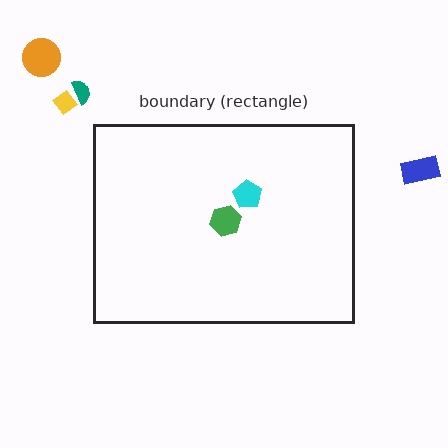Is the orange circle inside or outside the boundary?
Outside.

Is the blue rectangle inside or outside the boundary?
Outside.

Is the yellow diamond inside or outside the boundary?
Outside.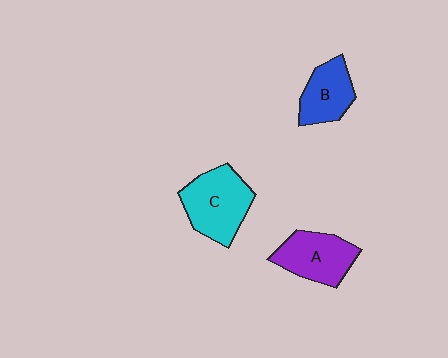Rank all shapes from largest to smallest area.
From largest to smallest: C (cyan), A (purple), B (blue).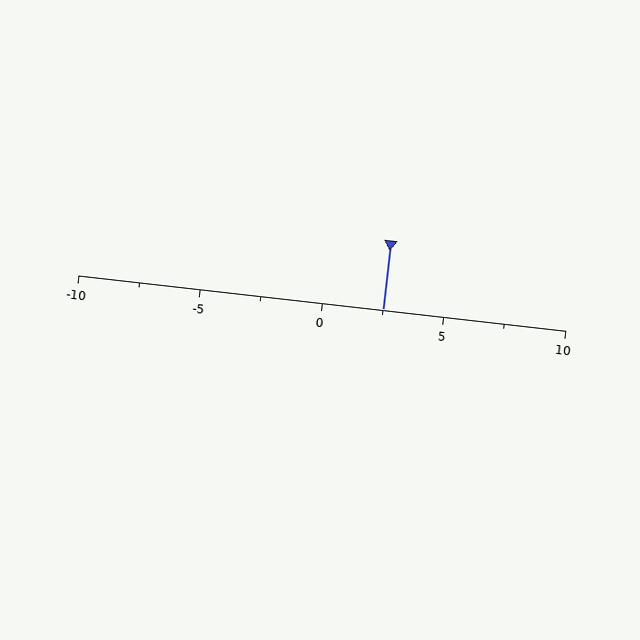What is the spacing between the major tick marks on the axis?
The major ticks are spaced 5 apart.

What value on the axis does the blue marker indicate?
The marker indicates approximately 2.5.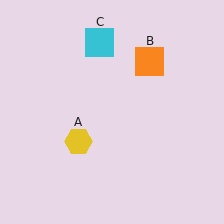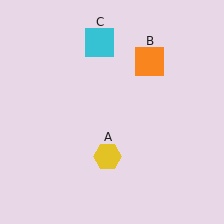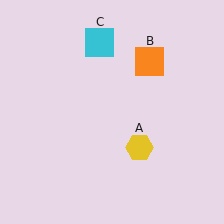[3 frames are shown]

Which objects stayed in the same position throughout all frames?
Orange square (object B) and cyan square (object C) remained stationary.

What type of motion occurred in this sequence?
The yellow hexagon (object A) rotated counterclockwise around the center of the scene.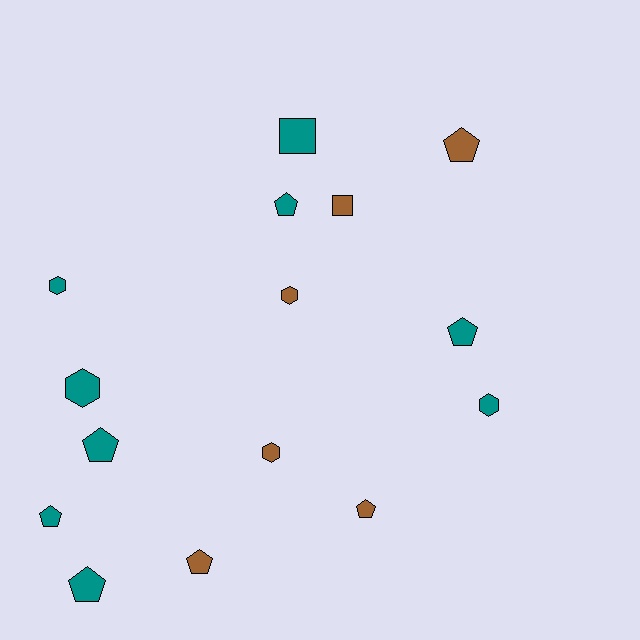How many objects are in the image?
There are 15 objects.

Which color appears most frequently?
Teal, with 9 objects.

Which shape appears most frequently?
Pentagon, with 8 objects.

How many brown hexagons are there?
There are 2 brown hexagons.